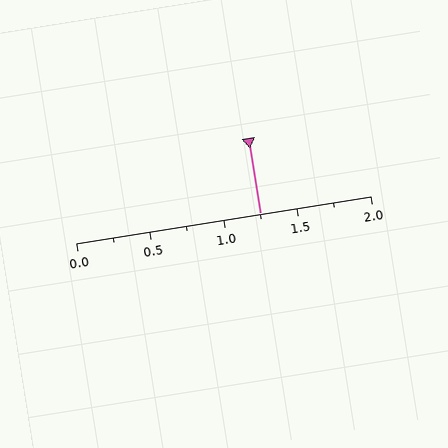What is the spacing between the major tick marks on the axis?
The major ticks are spaced 0.5 apart.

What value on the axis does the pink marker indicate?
The marker indicates approximately 1.25.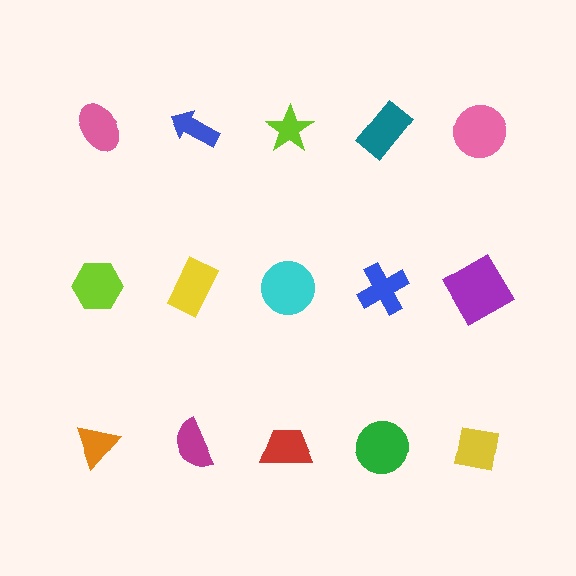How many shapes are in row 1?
5 shapes.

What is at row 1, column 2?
A blue arrow.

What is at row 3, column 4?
A green circle.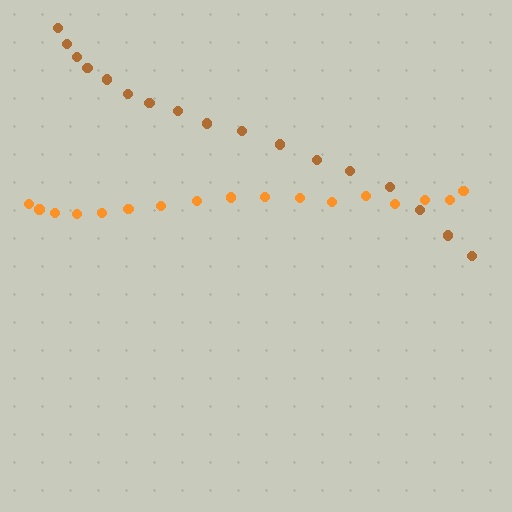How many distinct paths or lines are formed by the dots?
There are 2 distinct paths.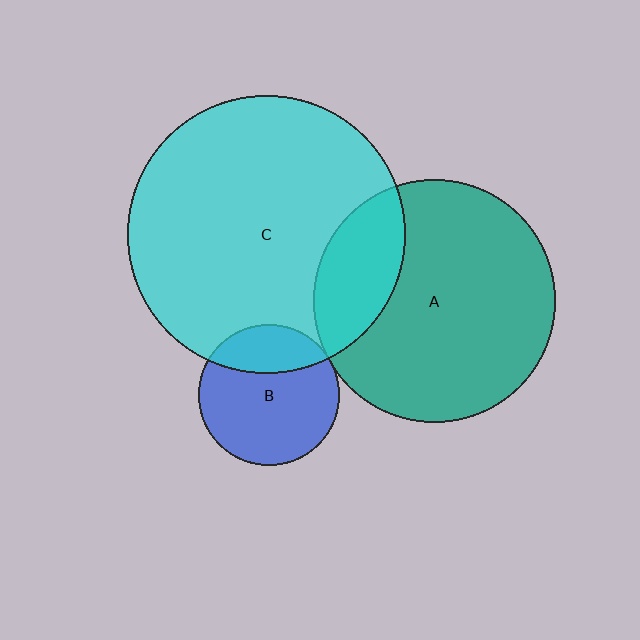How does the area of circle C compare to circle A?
Approximately 1.3 times.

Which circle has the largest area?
Circle C (cyan).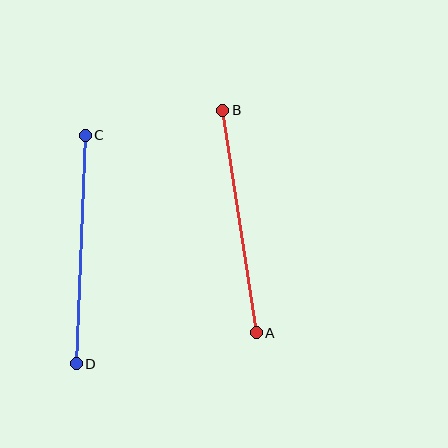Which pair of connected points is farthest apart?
Points C and D are farthest apart.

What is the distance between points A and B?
The distance is approximately 225 pixels.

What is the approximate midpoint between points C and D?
The midpoint is at approximately (81, 249) pixels.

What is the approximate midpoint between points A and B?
The midpoint is at approximately (240, 221) pixels.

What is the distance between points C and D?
The distance is approximately 229 pixels.